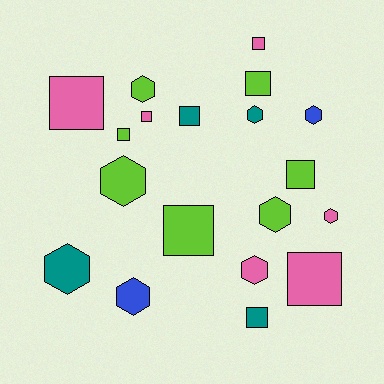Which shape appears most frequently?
Square, with 10 objects.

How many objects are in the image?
There are 19 objects.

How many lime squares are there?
There are 4 lime squares.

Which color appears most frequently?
Lime, with 7 objects.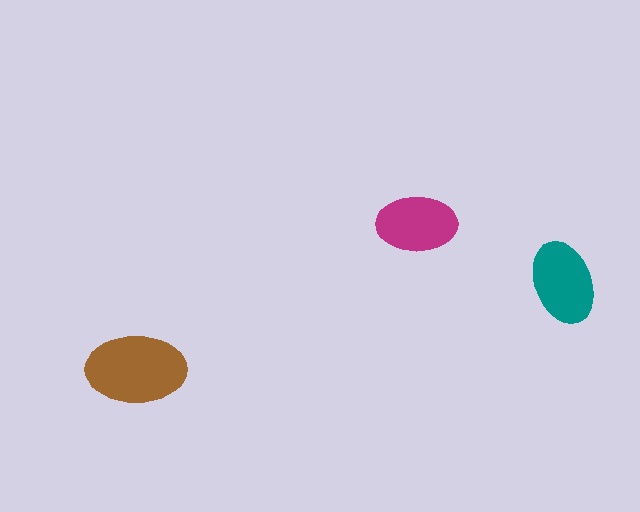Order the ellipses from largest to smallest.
the brown one, the teal one, the magenta one.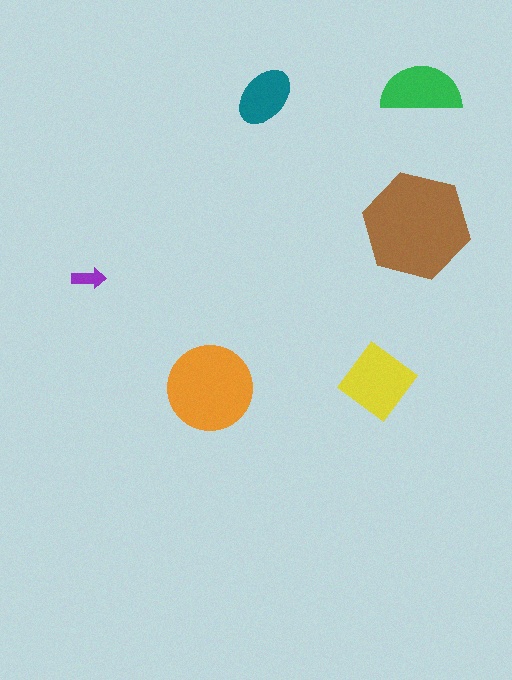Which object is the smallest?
The purple arrow.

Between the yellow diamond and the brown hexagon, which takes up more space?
The brown hexagon.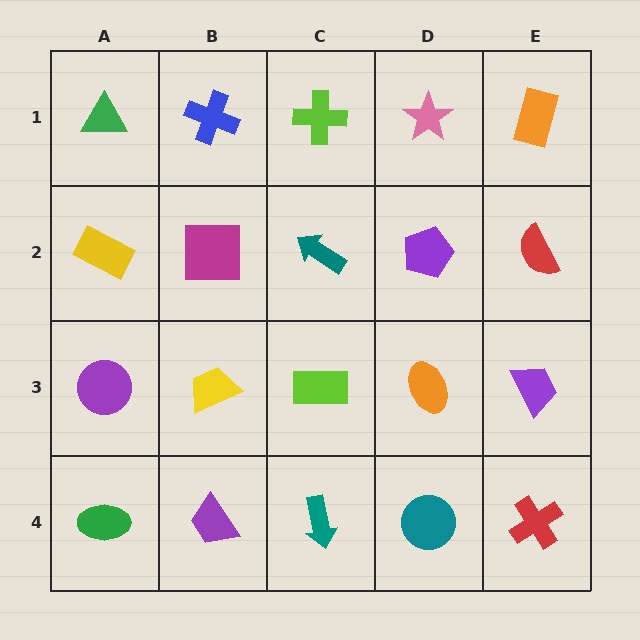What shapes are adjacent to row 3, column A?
A yellow rectangle (row 2, column A), a green ellipse (row 4, column A), a yellow trapezoid (row 3, column B).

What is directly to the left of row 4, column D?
A teal arrow.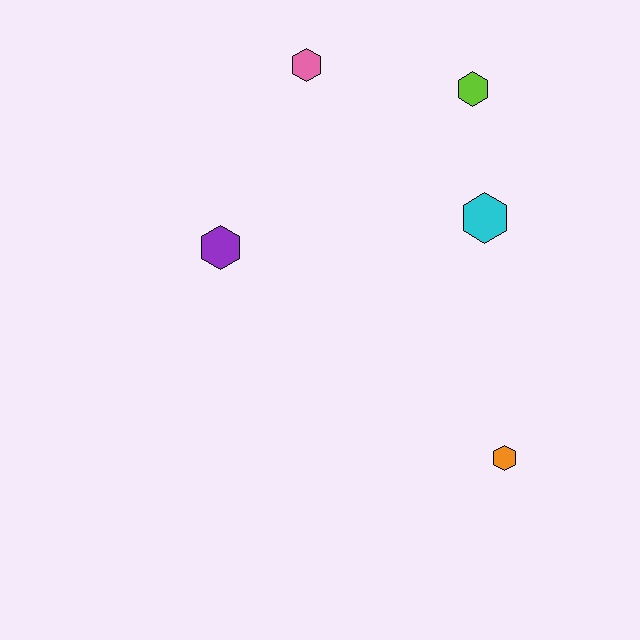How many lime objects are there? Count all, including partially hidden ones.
There is 1 lime object.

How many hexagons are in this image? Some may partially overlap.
There are 5 hexagons.